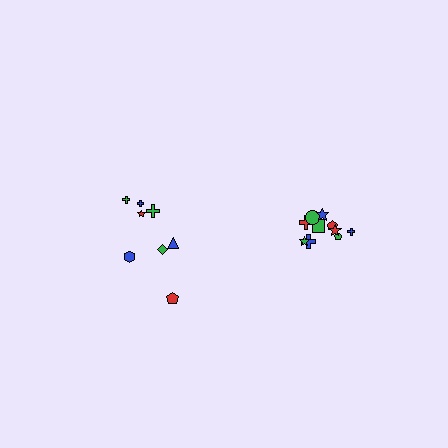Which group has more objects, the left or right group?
The right group.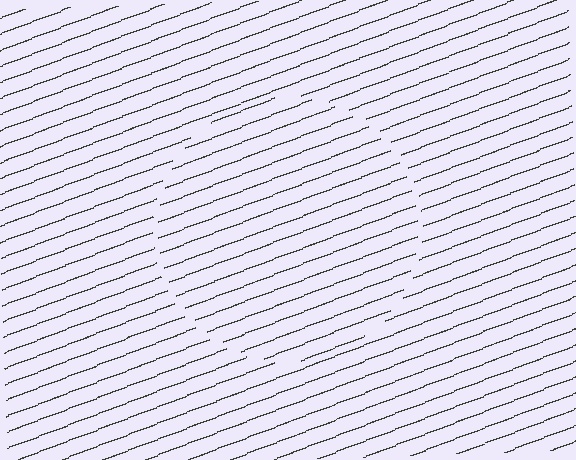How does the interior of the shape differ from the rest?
The interior of the shape contains the same grating, shifted by half a period — the contour is defined by the phase discontinuity where line-ends from the inner and outer gratings abut.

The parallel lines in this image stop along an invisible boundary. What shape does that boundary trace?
An illusory circle. The interior of the shape contains the same grating, shifted by half a period — the contour is defined by the phase discontinuity where line-ends from the inner and outer gratings abut.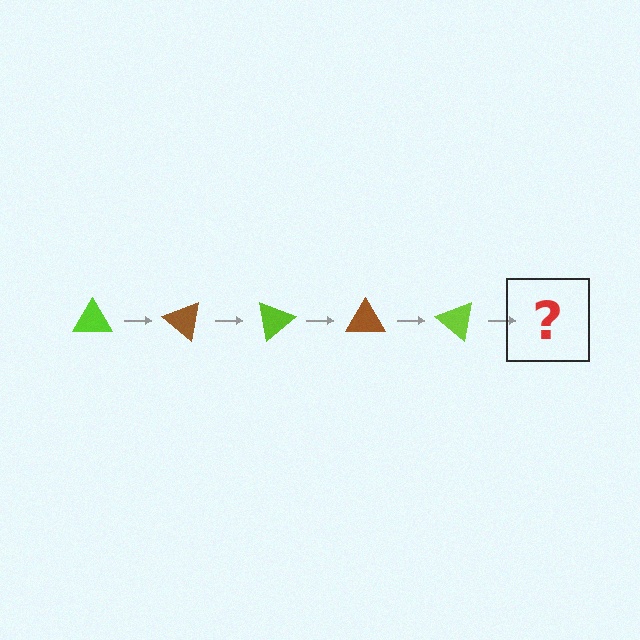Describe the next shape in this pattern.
It should be a brown triangle, rotated 200 degrees from the start.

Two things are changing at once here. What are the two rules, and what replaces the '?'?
The two rules are that it rotates 40 degrees each step and the color cycles through lime and brown. The '?' should be a brown triangle, rotated 200 degrees from the start.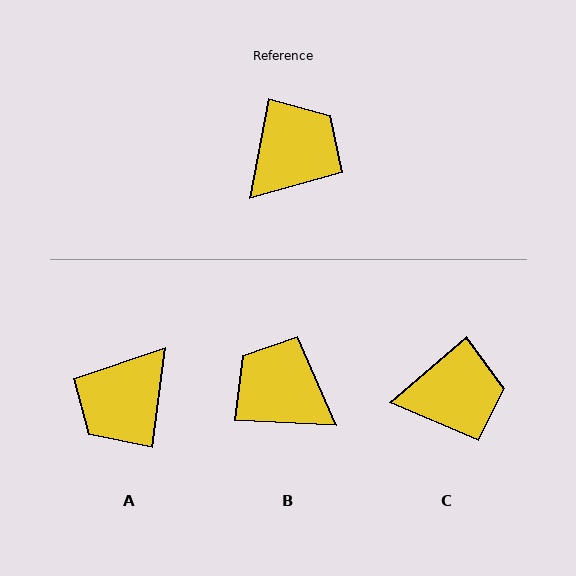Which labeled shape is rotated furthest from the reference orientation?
A, about 177 degrees away.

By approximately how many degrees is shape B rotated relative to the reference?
Approximately 98 degrees counter-clockwise.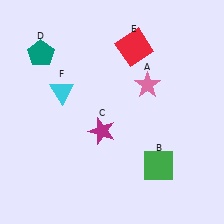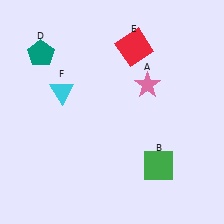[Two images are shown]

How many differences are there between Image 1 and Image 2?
There is 1 difference between the two images.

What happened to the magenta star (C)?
The magenta star (C) was removed in Image 2. It was in the bottom-left area of Image 1.